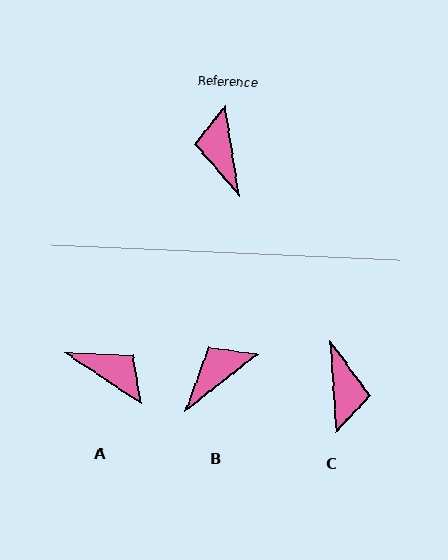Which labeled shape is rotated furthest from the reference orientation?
C, about 175 degrees away.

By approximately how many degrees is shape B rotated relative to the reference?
Approximately 61 degrees clockwise.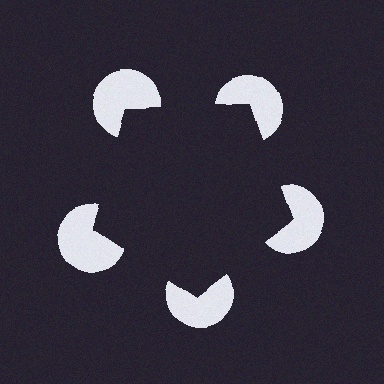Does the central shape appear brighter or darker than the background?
It typically appears slightly darker than the background, even though no actual brightness change is drawn.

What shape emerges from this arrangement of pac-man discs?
An illusory pentagon — its edges are inferred from the aligned wedge cuts in the pac-man discs, not physically drawn.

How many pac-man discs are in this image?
There are 5 — one at each vertex of the illusory pentagon.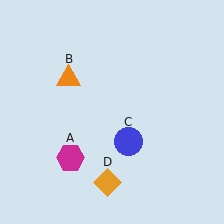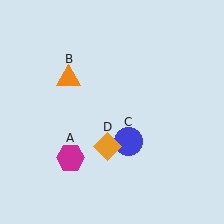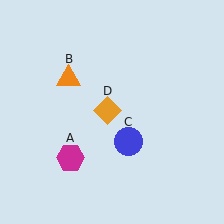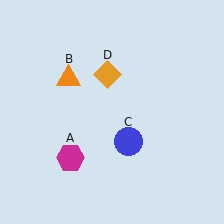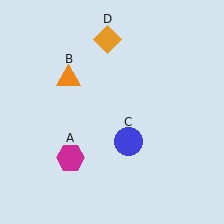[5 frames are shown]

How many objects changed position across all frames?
1 object changed position: orange diamond (object D).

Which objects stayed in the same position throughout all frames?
Magenta hexagon (object A) and orange triangle (object B) and blue circle (object C) remained stationary.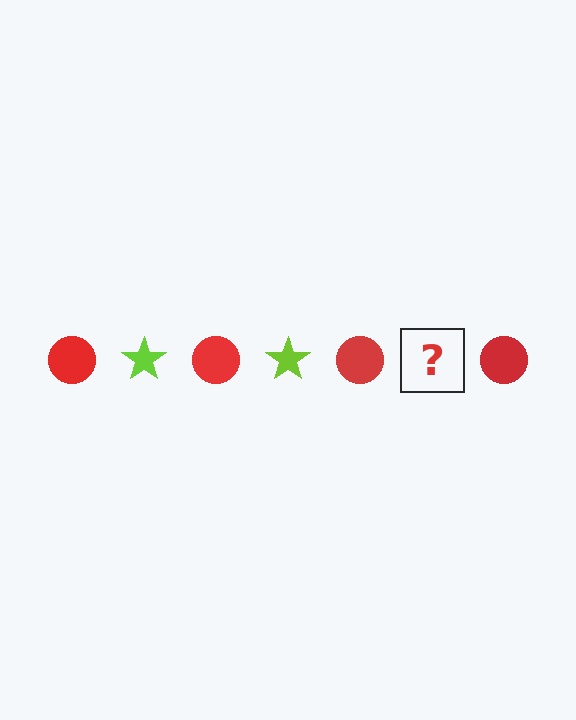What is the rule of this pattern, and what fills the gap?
The rule is that the pattern alternates between red circle and lime star. The gap should be filled with a lime star.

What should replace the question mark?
The question mark should be replaced with a lime star.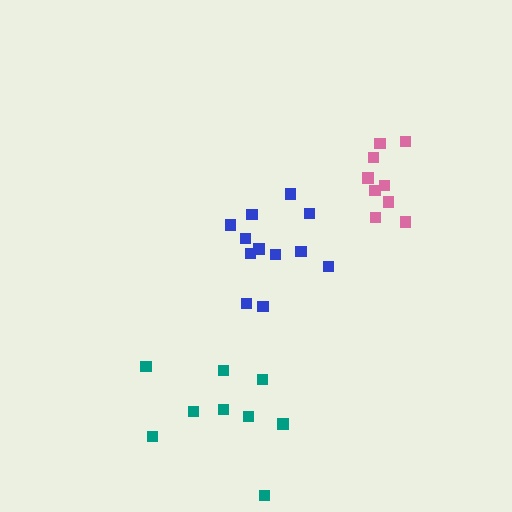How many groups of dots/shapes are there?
There are 3 groups.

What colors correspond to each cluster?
The clusters are colored: teal, blue, pink.